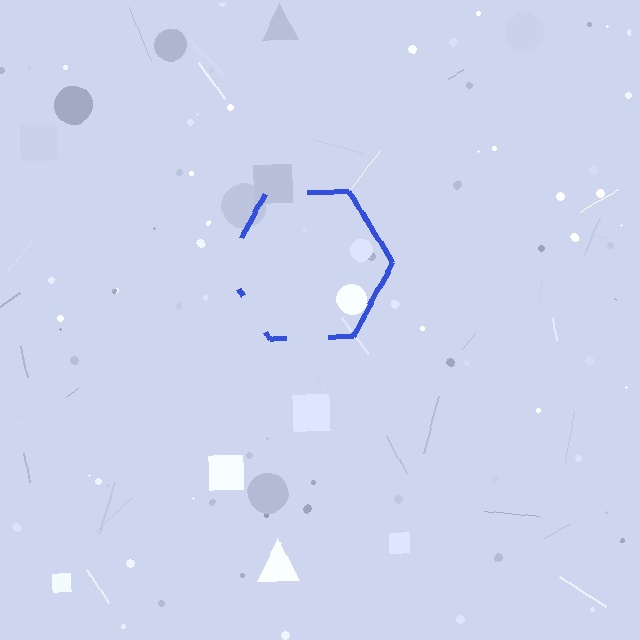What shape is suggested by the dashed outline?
The dashed outline suggests a hexagon.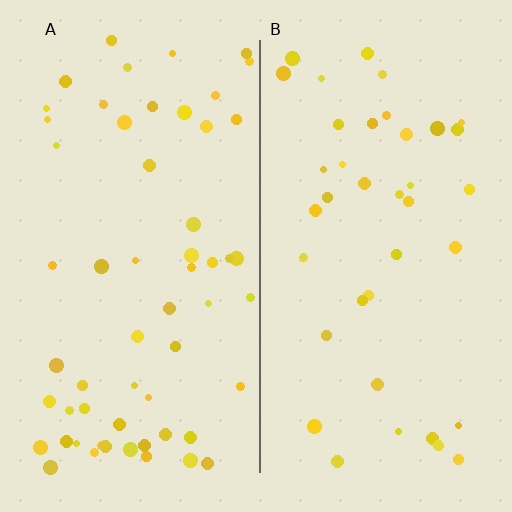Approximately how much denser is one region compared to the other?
Approximately 1.5× — region A over region B.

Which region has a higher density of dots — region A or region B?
A (the left).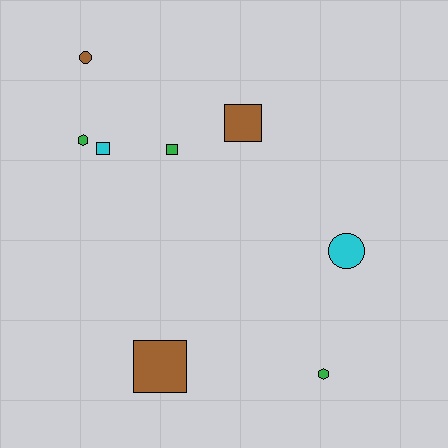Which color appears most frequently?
Brown, with 3 objects.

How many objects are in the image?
There are 8 objects.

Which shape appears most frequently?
Square, with 4 objects.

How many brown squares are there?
There are 2 brown squares.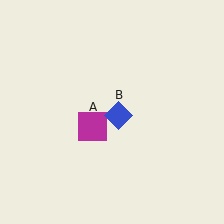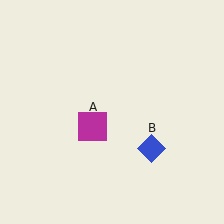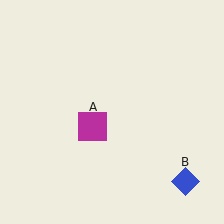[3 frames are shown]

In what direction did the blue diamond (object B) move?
The blue diamond (object B) moved down and to the right.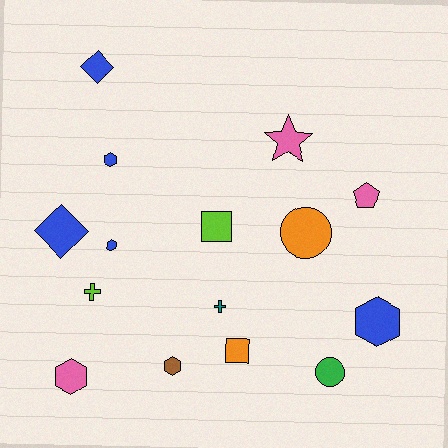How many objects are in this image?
There are 15 objects.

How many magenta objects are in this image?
There are no magenta objects.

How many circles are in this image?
There are 2 circles.